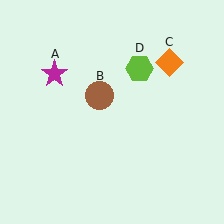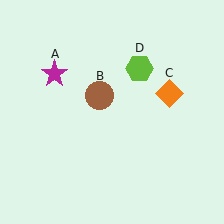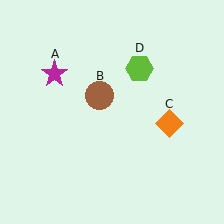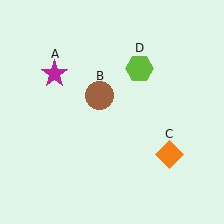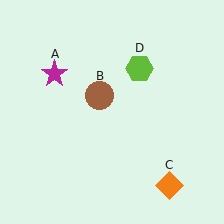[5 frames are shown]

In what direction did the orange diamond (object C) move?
The orange diamond (object C) moved down.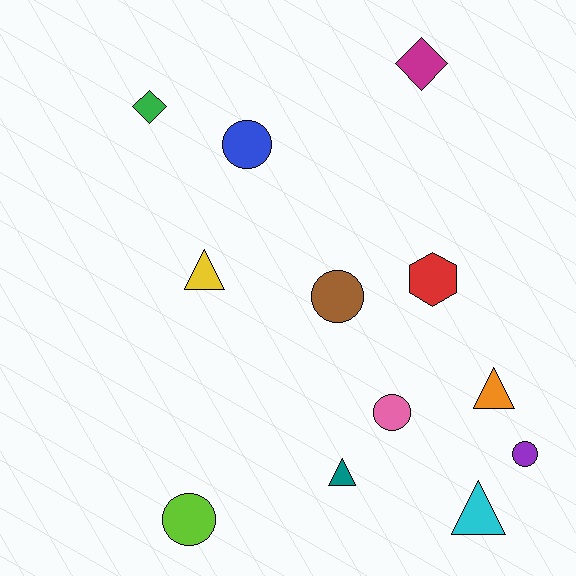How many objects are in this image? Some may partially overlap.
There are 12 objects.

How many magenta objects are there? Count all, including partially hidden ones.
There is 1 magenta object.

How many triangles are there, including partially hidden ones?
There are 4 triangles.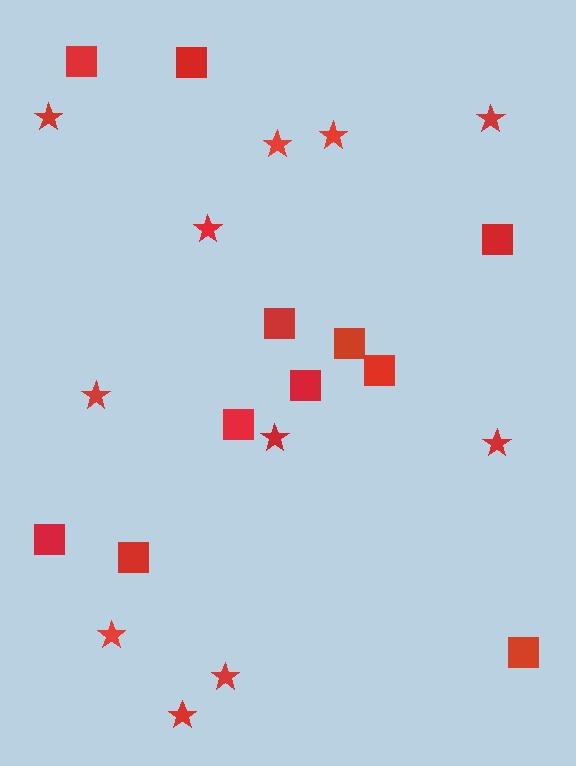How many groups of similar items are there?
There are 2 groups: one group of stars (11) and one group of squares (11).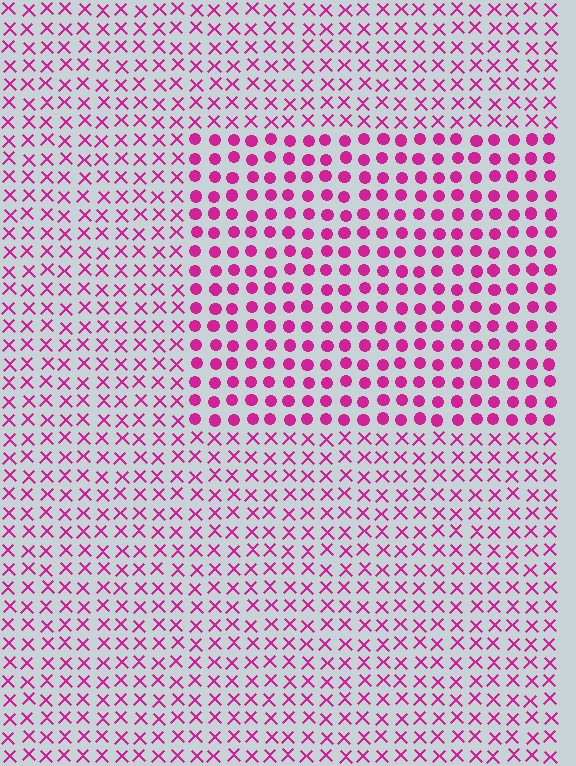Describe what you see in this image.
The image is filled with small magenta elements arranged in a uniform grid. A rectangle-shaped region contains circles, while the surrounding area contains X marks. The boundary is defined purely by the change in element shape.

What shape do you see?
I see a rectangle.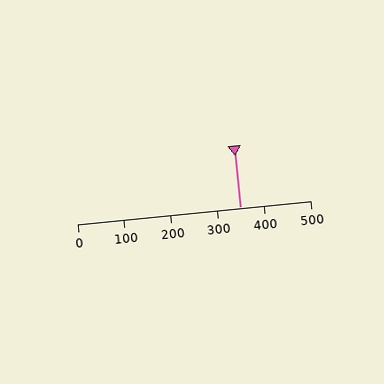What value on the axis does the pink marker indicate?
The marker indicates approximately 350.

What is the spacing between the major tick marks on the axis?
The major ticks are spaced 100 apart.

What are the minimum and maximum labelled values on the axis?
The axis runs from 0 to 500.